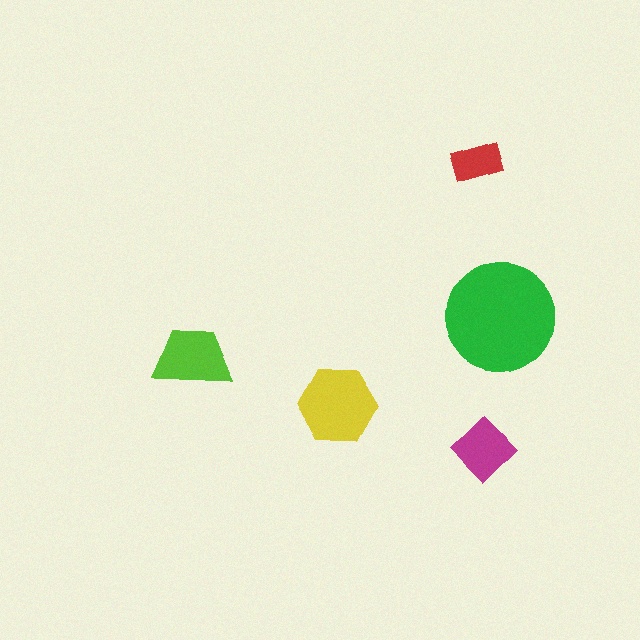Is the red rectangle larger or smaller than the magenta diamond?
Smaller.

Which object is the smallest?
The red rectangle.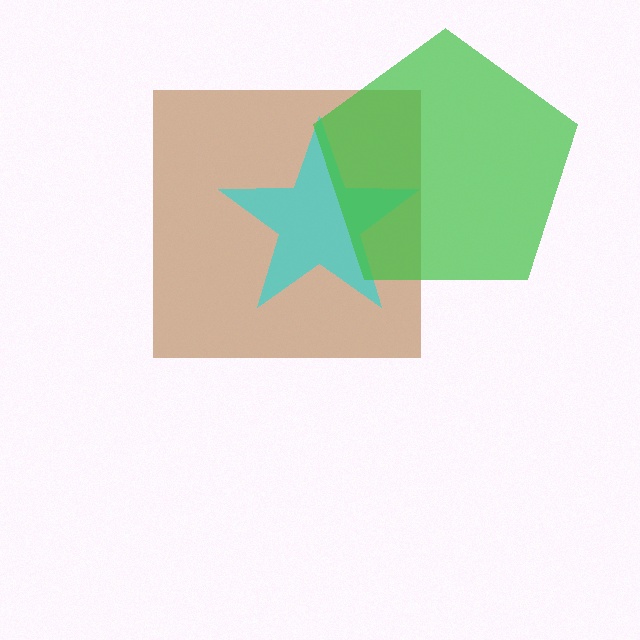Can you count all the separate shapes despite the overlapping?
Yes, there are 3 separate shapes.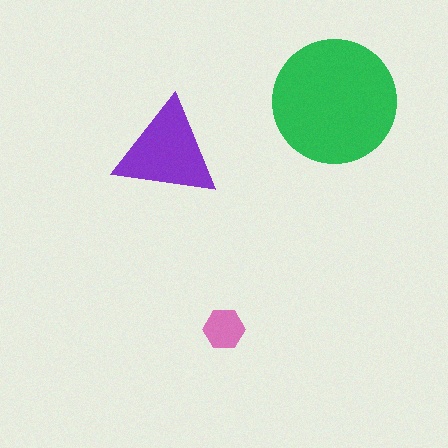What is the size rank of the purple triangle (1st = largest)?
2nd.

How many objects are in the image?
There are 3 objects in the image.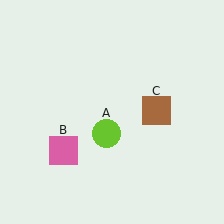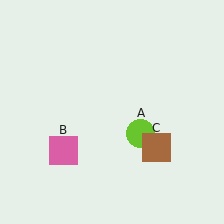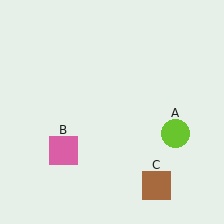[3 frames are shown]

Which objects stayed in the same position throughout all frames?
Pink square (object B) remained stationary.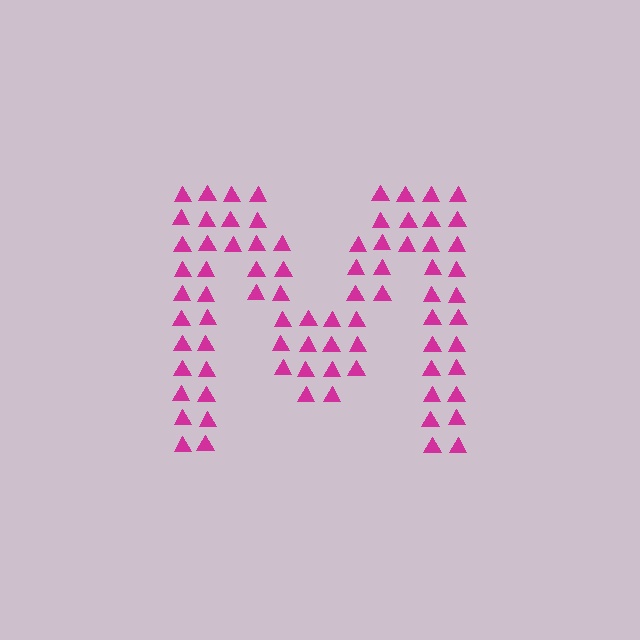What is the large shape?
The large shape is the letter M.